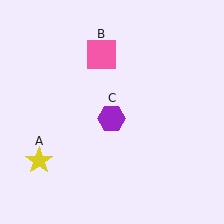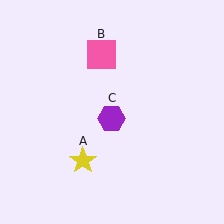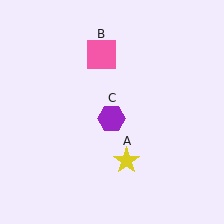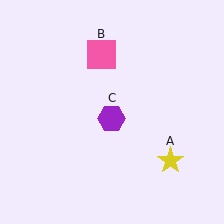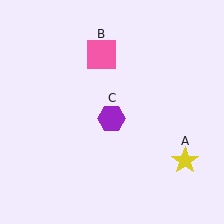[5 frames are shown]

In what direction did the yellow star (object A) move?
The yellow star (object A) moved right.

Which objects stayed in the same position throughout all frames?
Pink square (object B) and purple hexagon (object C) remained stationary.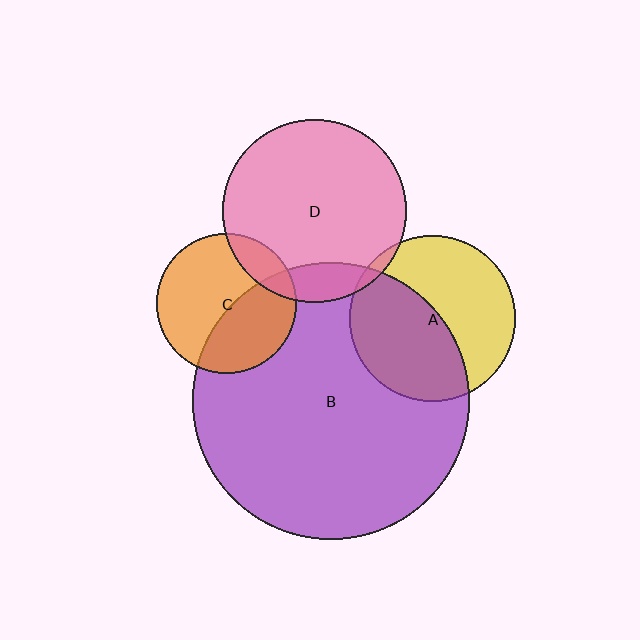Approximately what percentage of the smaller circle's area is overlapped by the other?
Approximately 5%.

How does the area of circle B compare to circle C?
Approximately 3.9 times.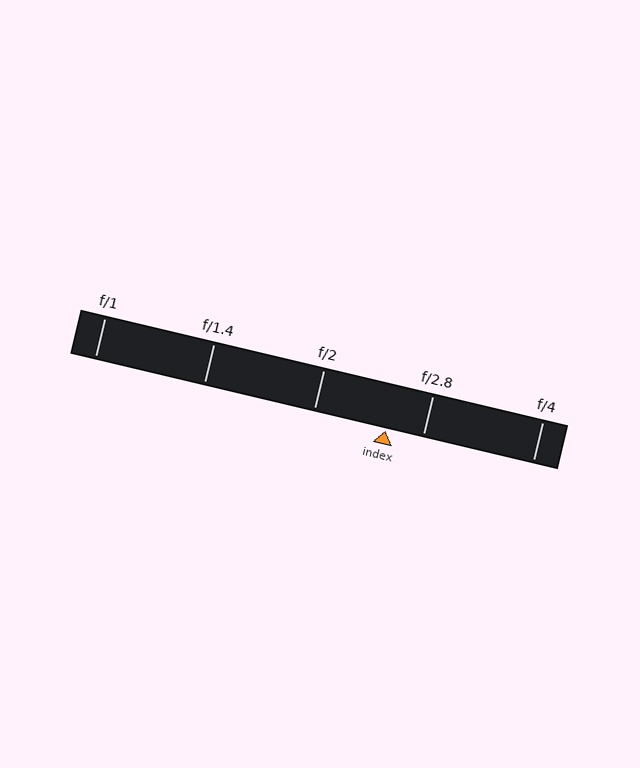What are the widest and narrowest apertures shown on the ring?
The widest aperture shown is f/1 and the narrowest is f/4.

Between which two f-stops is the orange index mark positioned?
The index mark is between f/2 and f/2.8.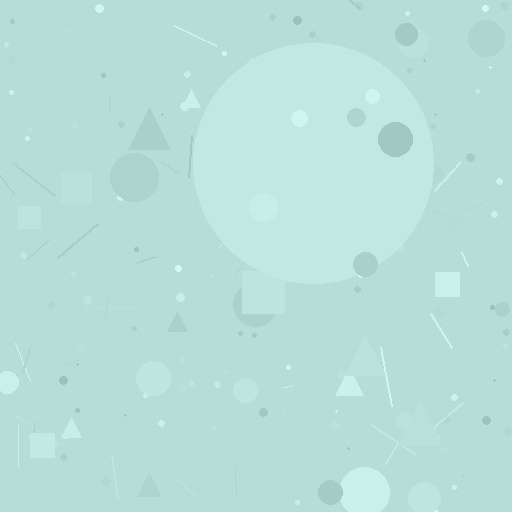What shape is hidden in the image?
A circle is hidden in the image.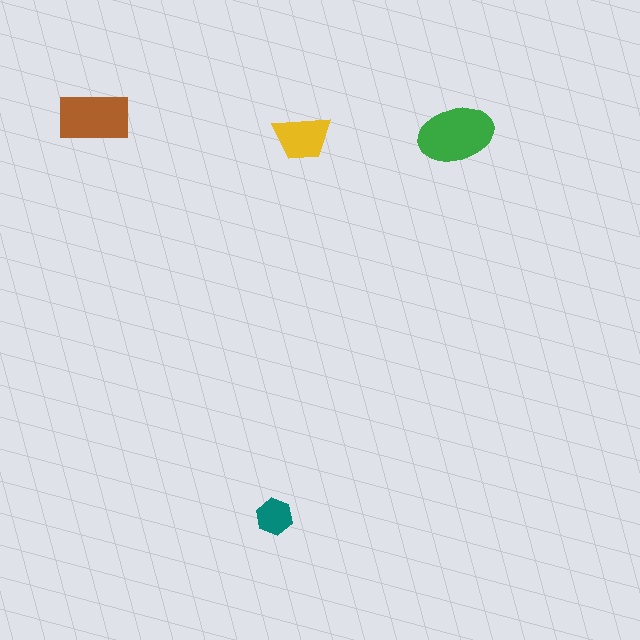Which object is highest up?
The brown rectangle is topmost.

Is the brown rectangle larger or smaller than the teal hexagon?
Larger.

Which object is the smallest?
The teal hexagon.